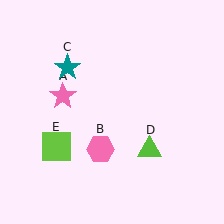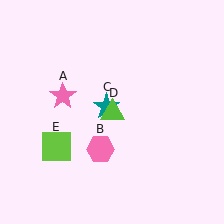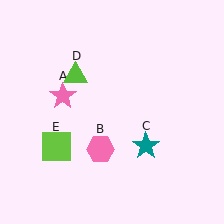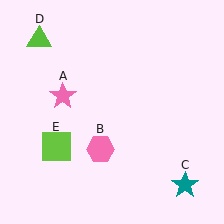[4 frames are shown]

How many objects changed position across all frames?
2 objects changed position: teal star (object C), lime triangle (object D).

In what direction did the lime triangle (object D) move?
The lime triangle (object D) moved up and to the left.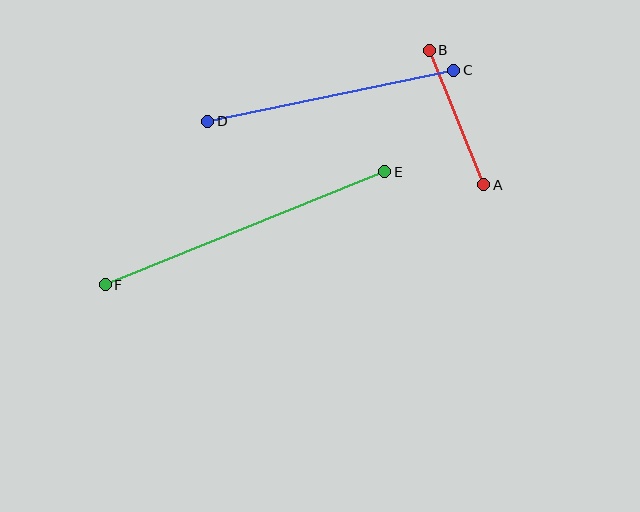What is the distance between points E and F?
The distance is approximately 301 pixels.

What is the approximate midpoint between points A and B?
The midpoint is at approximately (456, 118) pixels.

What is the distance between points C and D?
The distance is approximately 251 pixels.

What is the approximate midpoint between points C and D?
The midpoint is at approximately (331, 96) pixels.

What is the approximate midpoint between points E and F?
The midpoint is at approximately (245, 228) pixels.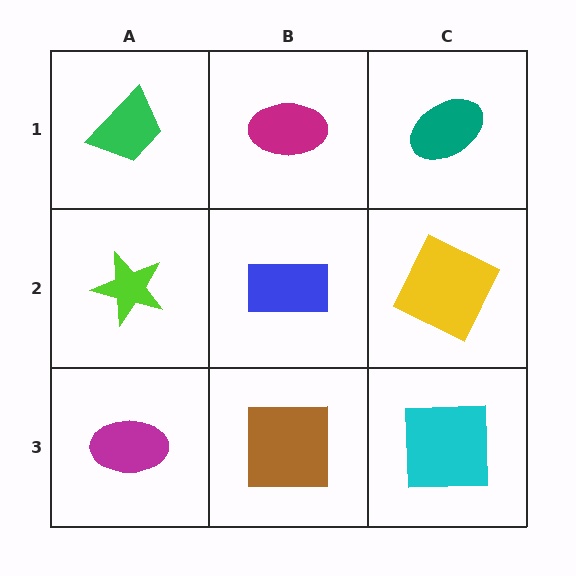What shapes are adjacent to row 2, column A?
A green trapezoid (row 1, column A), a magenta ellipse (row 3, column A), a blue rectangle (row 2, column B).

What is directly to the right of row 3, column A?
A brown square.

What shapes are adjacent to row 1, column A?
A lime star (row 2, column A), a magenta ellipse (row 1, column B).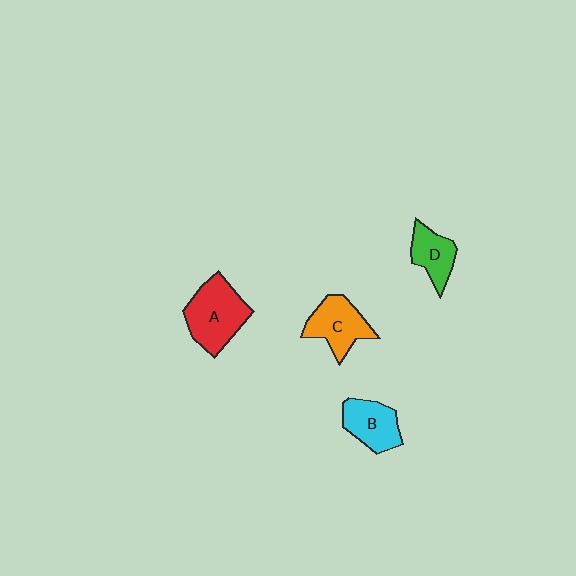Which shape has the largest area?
Shape A (red).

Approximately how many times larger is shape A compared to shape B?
Approximately 1.4 times.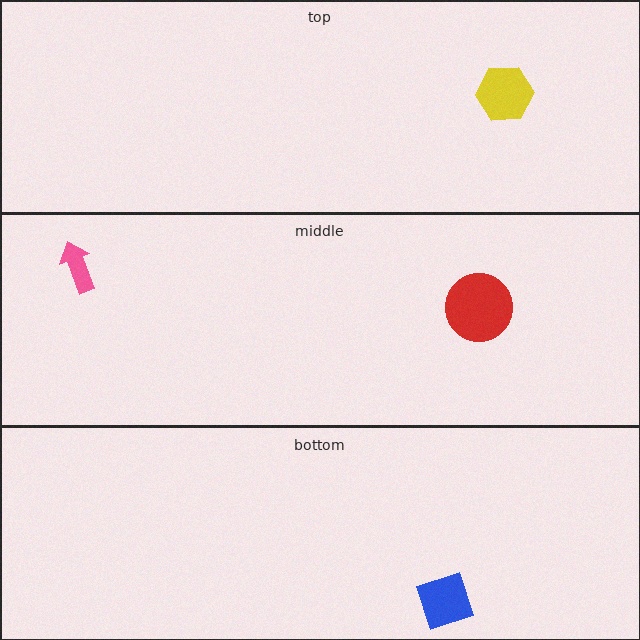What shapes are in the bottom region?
The blue diamond.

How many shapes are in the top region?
1.